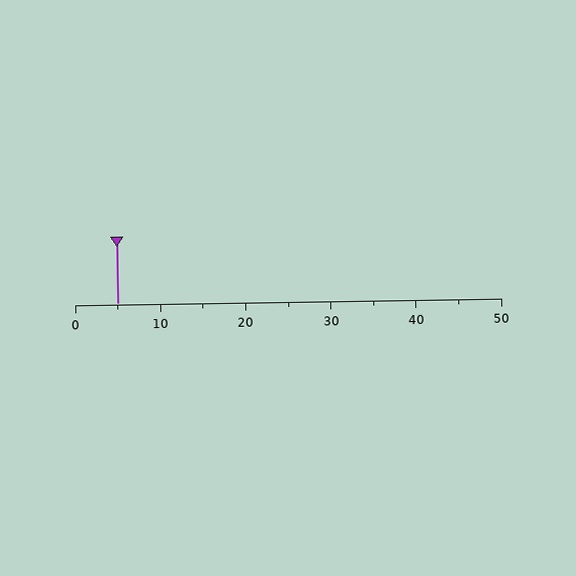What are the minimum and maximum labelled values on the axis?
The axis runs from 0 to 50.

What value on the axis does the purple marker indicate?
The marker indicates approximately 5.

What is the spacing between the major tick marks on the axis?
The major ticks are spaced 10 apart.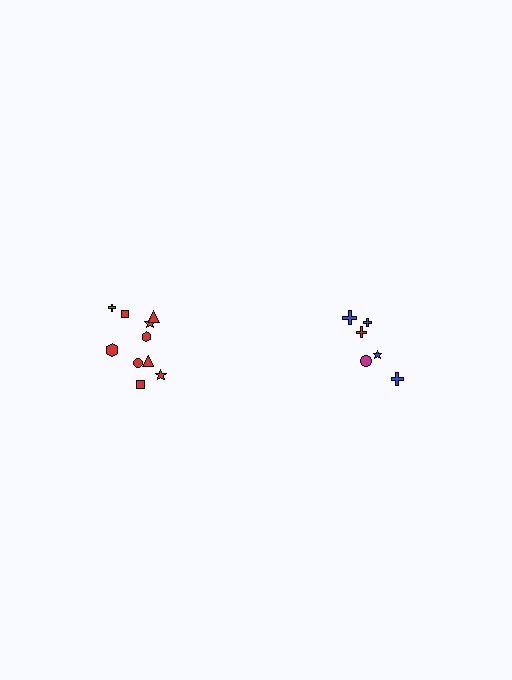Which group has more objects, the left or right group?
The left group.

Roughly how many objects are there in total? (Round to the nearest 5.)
Roughly 15 objects in total.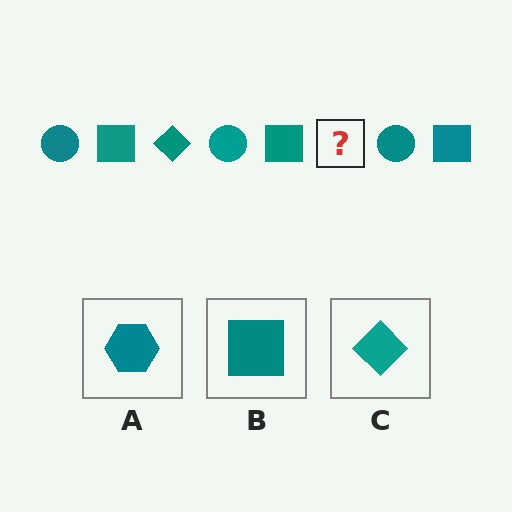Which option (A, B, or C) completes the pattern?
C.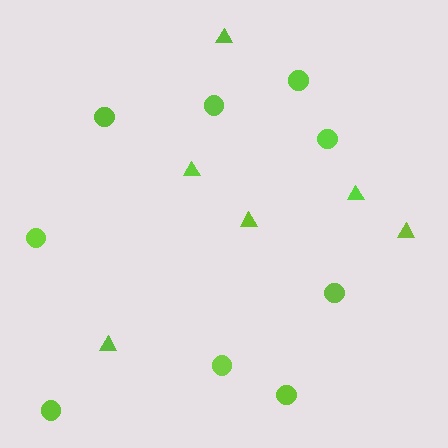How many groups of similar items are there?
There are 2 groups: one group of triangles (6) and one group of circles (9).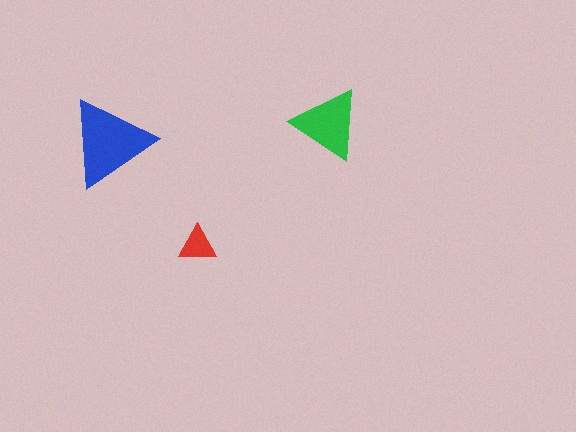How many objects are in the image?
There are 3 objects in the image.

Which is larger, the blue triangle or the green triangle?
The blue one.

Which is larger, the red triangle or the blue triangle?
The blue one.